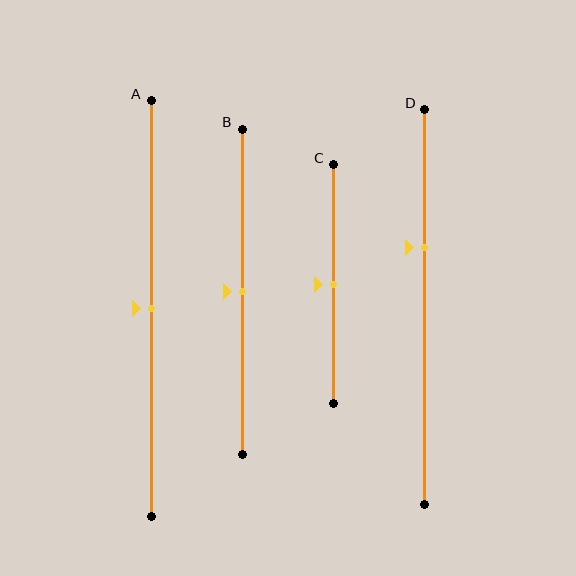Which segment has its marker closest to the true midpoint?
Segment A has its marker closest to the true midpoint.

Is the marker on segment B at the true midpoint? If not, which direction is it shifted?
Yes, the marker on segment B is at the true midpoint.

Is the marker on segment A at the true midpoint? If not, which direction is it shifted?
Yes, the marker on segment A is at the true midpoint.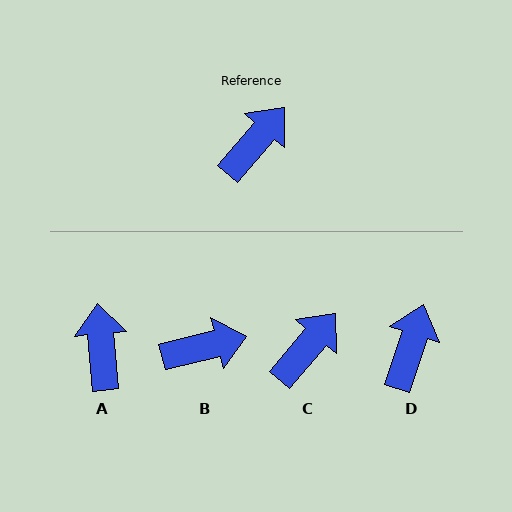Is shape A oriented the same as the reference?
No, it is off by about 46 degrees.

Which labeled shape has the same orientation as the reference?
C.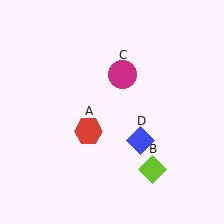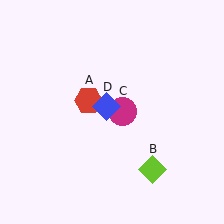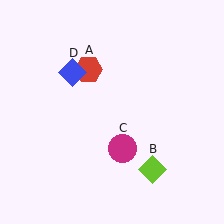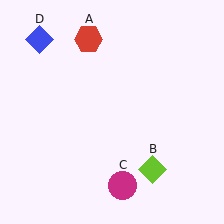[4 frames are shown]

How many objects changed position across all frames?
3 objects changed position: red hexagon (object A), magenta circle (object C), blue diamond (object D).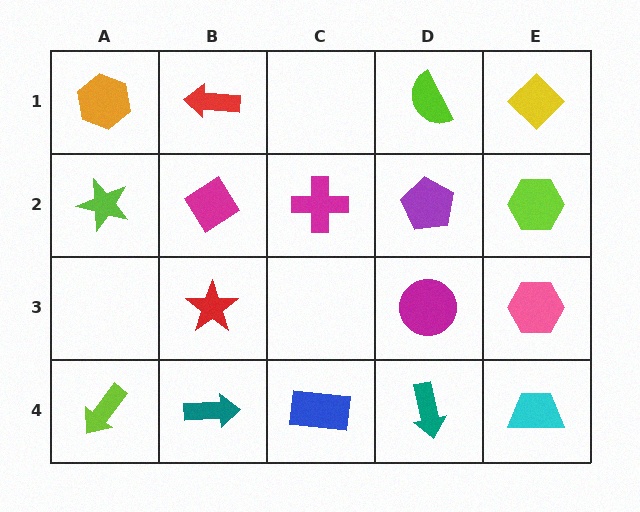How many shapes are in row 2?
5 shapes.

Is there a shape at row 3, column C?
No, that cell is empty.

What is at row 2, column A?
A lime star.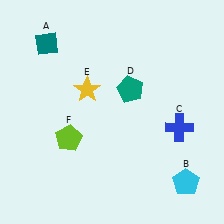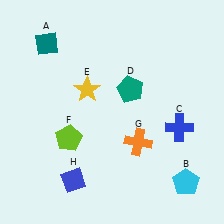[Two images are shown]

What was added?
An orange cross (G), a blue diamond (H) were added in Image 2.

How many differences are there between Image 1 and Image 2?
There are 2 differences between the two images.